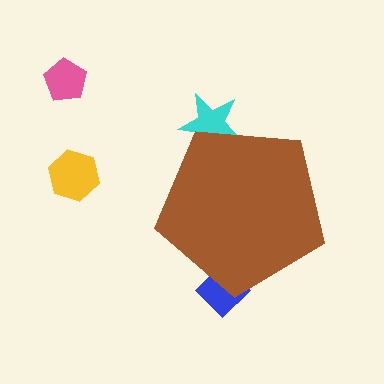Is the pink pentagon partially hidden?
No, the pink pentagon is fully visible.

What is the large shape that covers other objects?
A brown pentagon.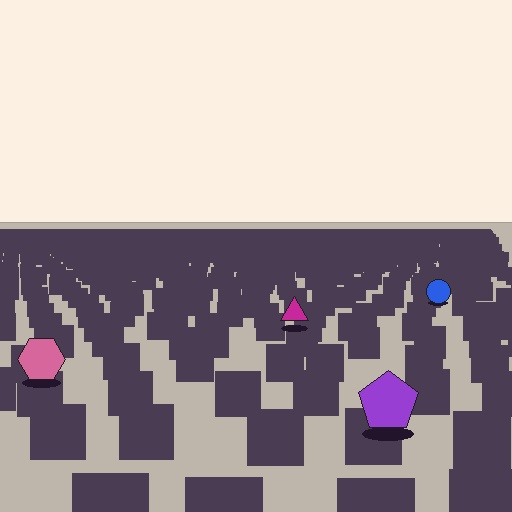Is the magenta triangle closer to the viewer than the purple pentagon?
No. The purple pentagon is closer — you can tell from the texture gradient: the ground texture is coarser near it.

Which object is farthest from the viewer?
The blue circle is farthest from the viewer. It appears smaller and the ground texture around it is denser.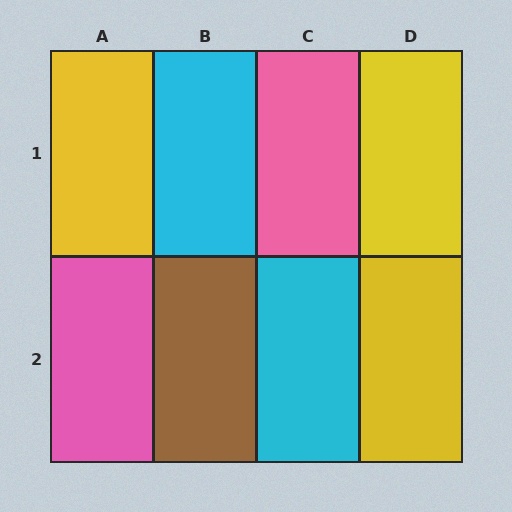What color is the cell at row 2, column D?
Yellow.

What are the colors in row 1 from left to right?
Yellow, cyan, pink, yellow.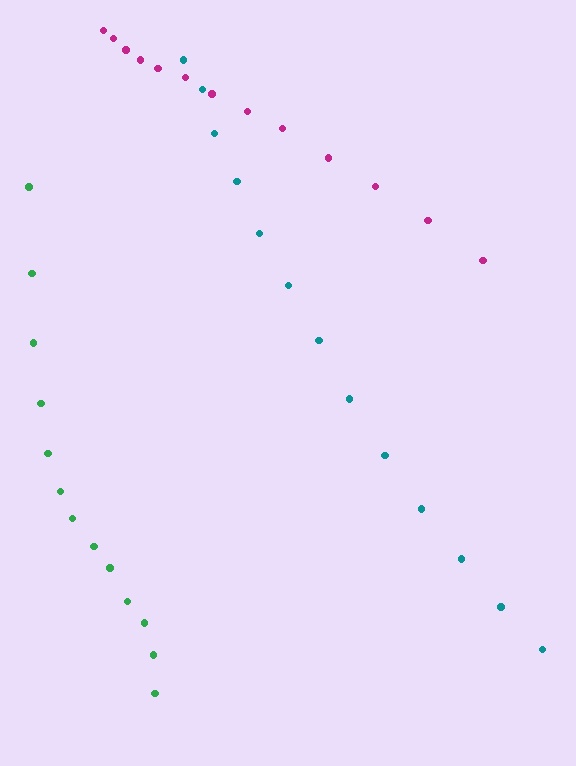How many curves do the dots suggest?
There are 3 distinct paths.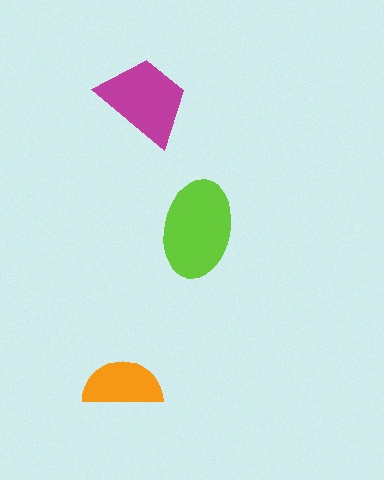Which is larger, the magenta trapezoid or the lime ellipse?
The lime ellipse.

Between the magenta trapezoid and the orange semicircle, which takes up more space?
The magenta trapezoid.